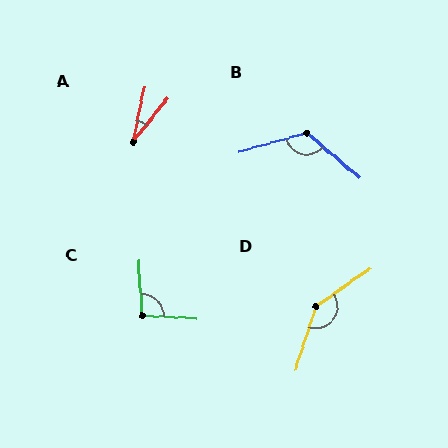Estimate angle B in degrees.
Approximately 124 degrees.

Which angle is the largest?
D, at approximately 143 degrees.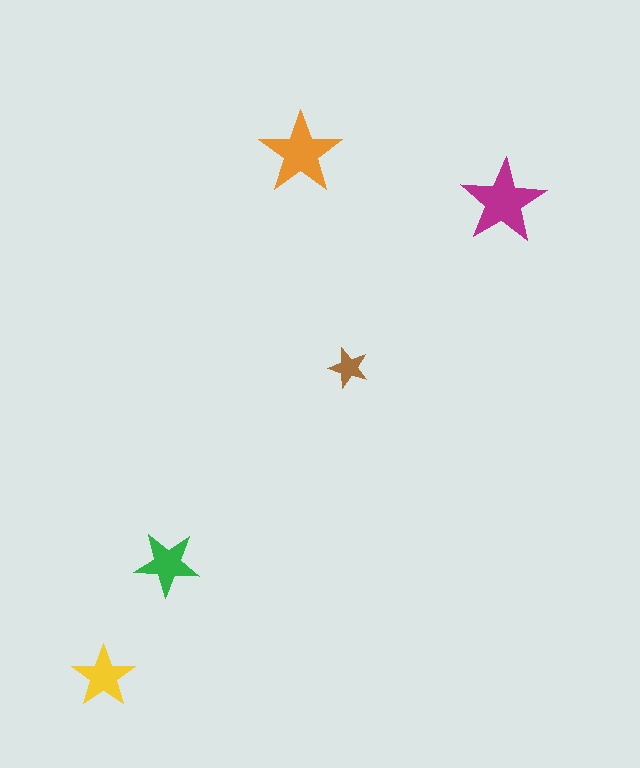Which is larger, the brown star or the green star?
The green one.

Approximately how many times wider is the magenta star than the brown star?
About 2 times wider.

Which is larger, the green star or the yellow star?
The green one.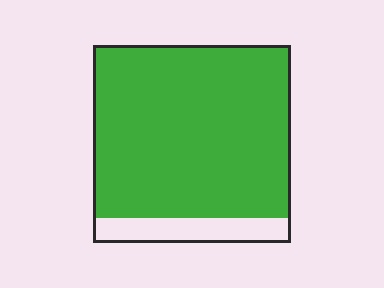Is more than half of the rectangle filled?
Yes.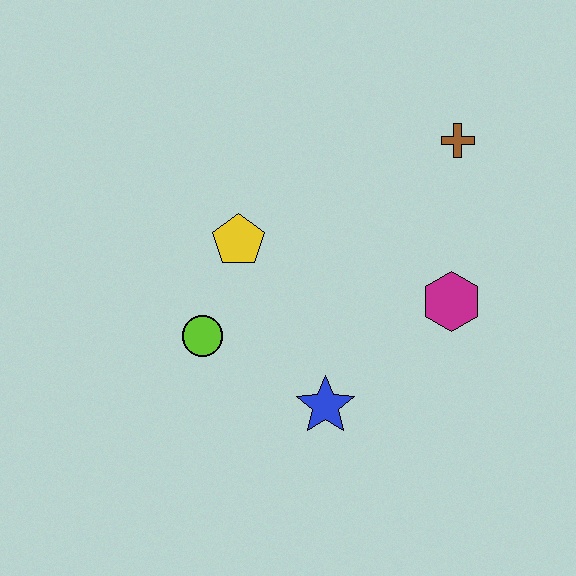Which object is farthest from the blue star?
The brown cross is farthest from the blue star.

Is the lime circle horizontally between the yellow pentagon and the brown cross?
No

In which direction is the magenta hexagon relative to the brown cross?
The magenta hexagon is below the brown cross.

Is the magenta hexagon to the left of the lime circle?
No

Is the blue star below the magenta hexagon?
Yes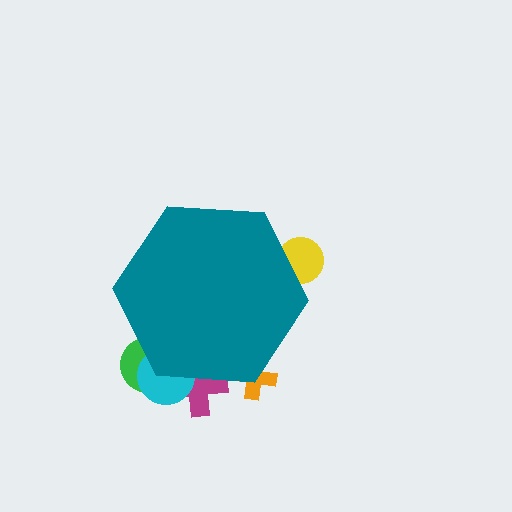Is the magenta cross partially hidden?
Yes, the magenta cross is partially hidden behind the teal hexagon.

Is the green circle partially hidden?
Yes, the green circle is partially hidden behind the teal hexagon.